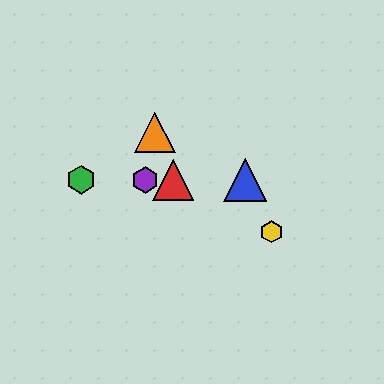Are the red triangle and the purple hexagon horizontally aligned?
Yes, both are at y≈180.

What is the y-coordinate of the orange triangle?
The orange triangle is at y≈132.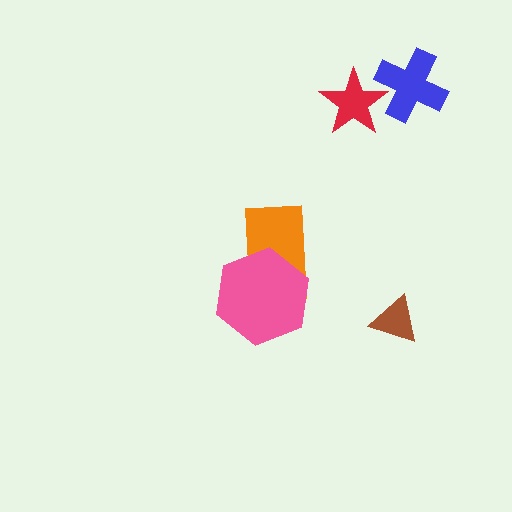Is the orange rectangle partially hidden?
Yes, it is partially covered by another shape.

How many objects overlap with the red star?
1 object overlaps with the red star.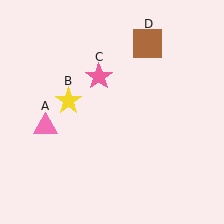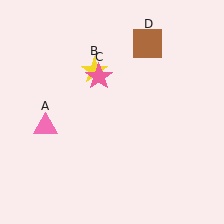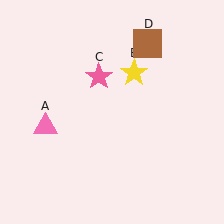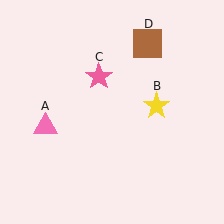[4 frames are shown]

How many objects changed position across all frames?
1 object changed position: yellow star (object B).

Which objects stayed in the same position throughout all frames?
Pink triangle (object A) and pink star (object C) and brown square (object D) remained stationary.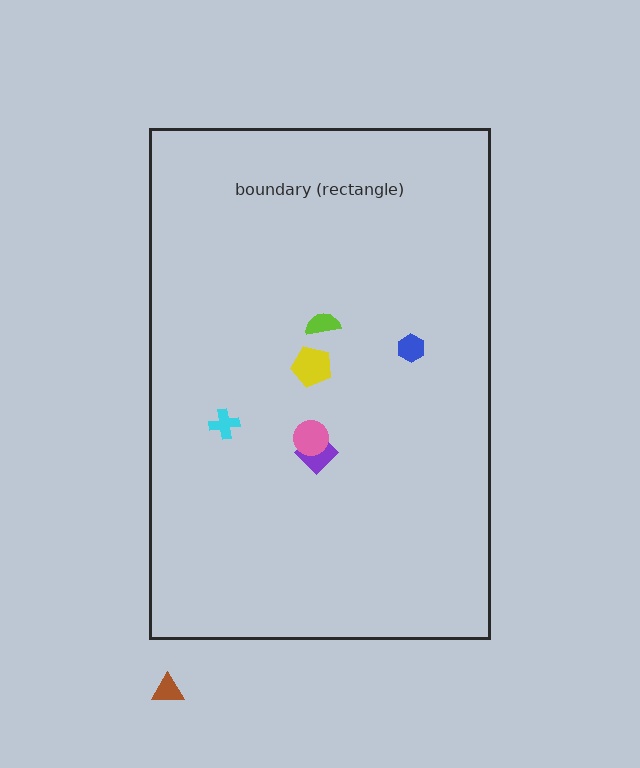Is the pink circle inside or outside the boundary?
Inside.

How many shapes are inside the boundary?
6 inside, 1 outside.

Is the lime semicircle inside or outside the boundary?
Inside.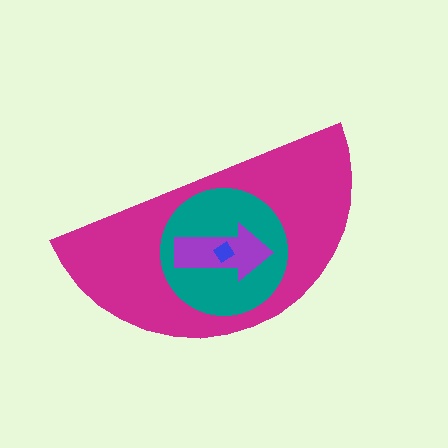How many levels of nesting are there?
4.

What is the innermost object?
The blue diamond.